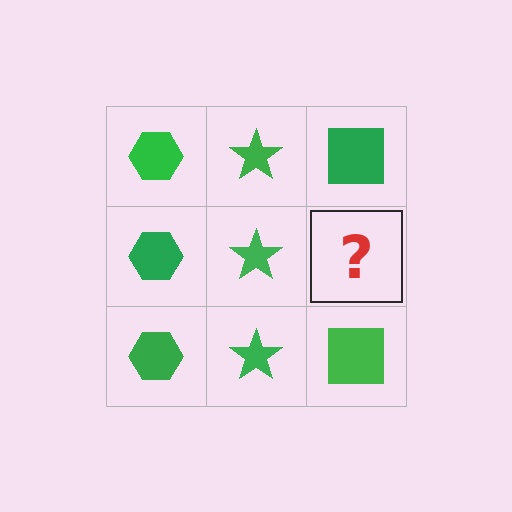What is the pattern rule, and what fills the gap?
The rule is that each column has a consistent shape. The gap should be filled with a green square.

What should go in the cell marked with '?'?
The missing cell should contain a green square.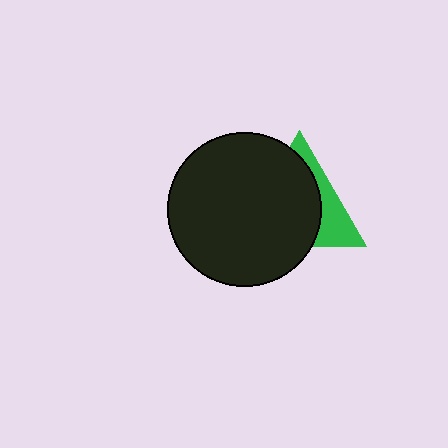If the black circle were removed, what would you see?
You would see the complete green triangle.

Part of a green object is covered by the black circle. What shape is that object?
It is a triangle.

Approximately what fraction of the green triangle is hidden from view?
Roughly 68% of the green triangle is hidden behind the black circle.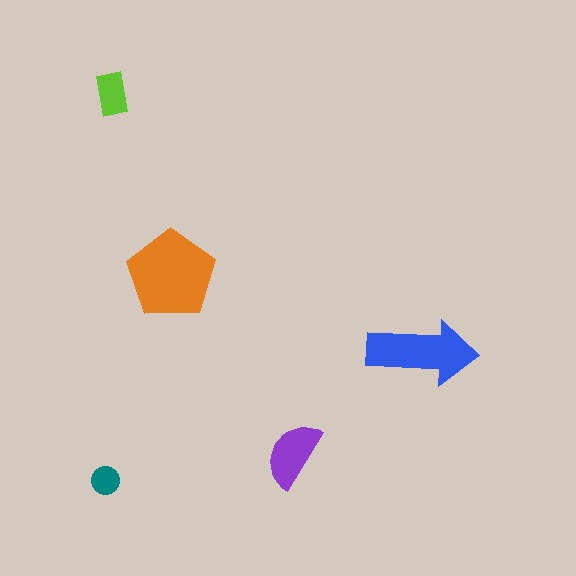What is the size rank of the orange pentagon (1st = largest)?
1st.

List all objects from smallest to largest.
The teal circle, the lime rectangle, the purple semicircle, the blue arrow, the orange pentagon.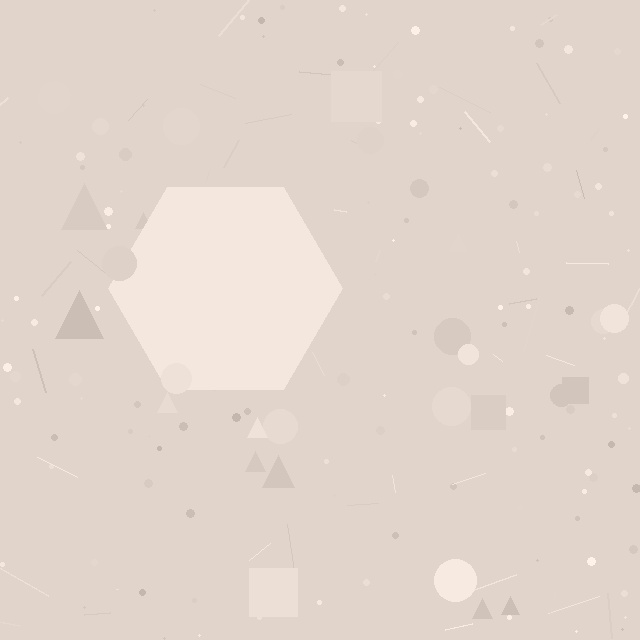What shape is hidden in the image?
A hexagon is hidden in the image.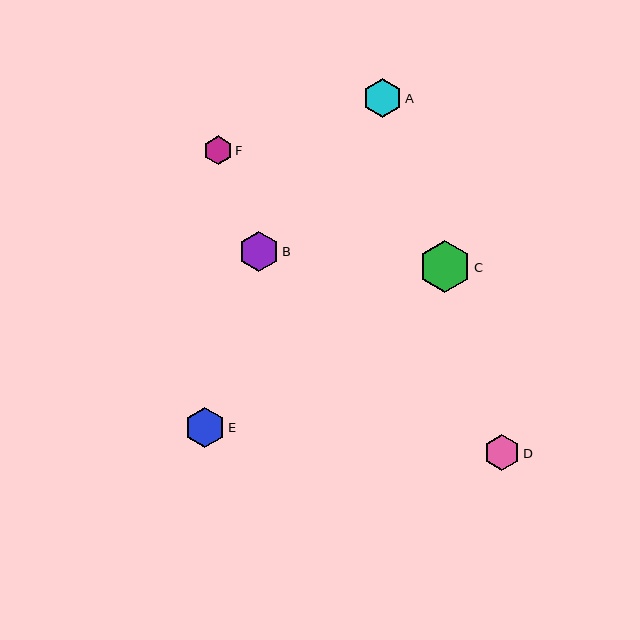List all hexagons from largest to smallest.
From largest to smallest: C, E, B, A, D, F.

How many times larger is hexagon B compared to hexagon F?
Hexagon B is approximately 1.4 times the size of hexagon F.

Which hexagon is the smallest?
Hexagon F is the smallest with a size of approximately 29 pixels.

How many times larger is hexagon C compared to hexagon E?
Hexagon C is approximately 1.3 times the size of hexagon E.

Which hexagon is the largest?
Hexagon C is the largest with a size of approximately 53 pixels.